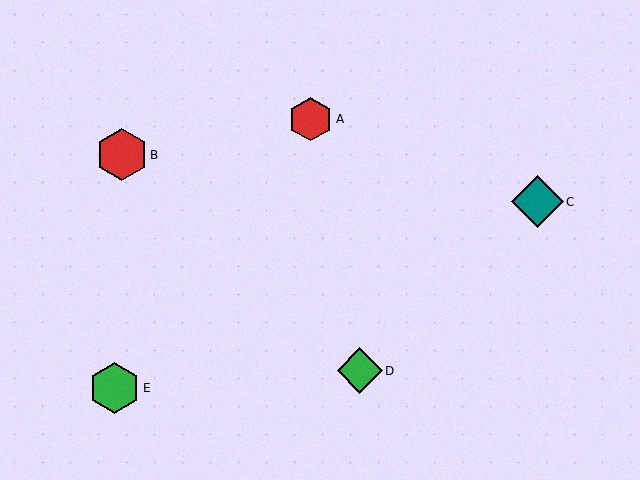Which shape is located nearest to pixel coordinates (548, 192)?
The teal diamond (labeled C) at (537, 202) is nearest to that location.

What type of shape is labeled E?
Shape E is a green hexagon.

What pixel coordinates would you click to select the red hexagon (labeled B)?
Click at (122, 155) to select the red hexagon B.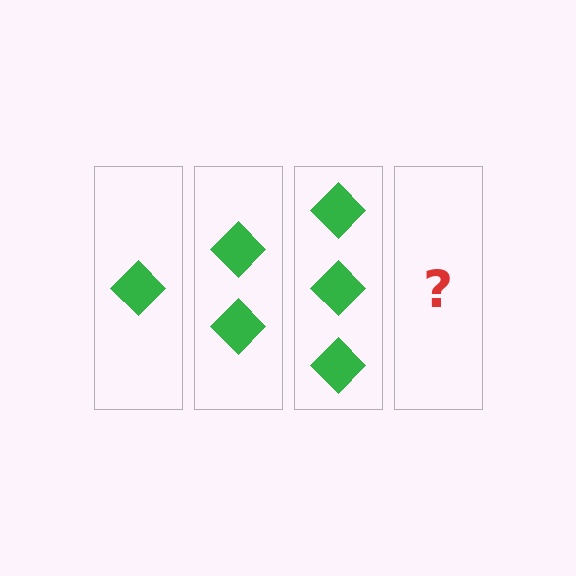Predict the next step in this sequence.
The next step is 4 diamonds.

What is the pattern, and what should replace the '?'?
The pattern is that each step adds one more diamond. The '?' should be 4 diamonds.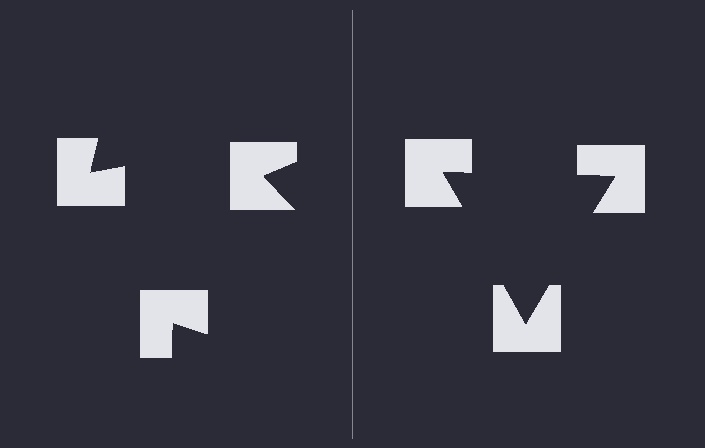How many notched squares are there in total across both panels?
6 — 3 on each side.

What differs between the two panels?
The notched squares are positioned identically on both sides; only the wedge orientations differ. On the right they align to a triangle; on the left they are misaligned.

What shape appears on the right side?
An illusory triangle.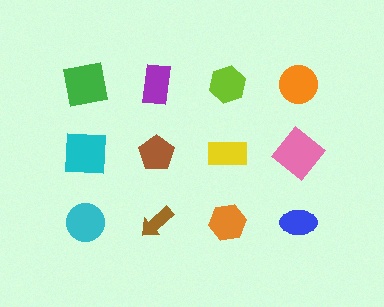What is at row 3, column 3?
An orange hexagon.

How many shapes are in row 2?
4 shapes.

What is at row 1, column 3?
A lime hexagon.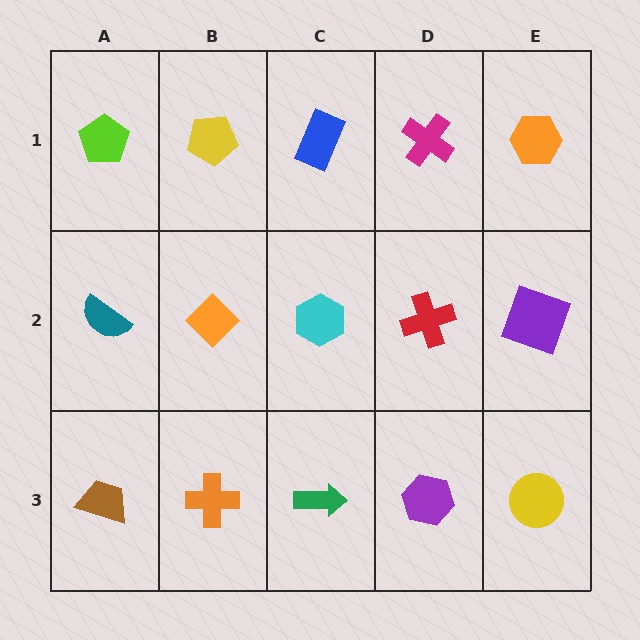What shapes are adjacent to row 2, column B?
A yellow pentagon (row 1, column B), an orange cross (row 3, column B), a teal semicircle (row 2, column A), a cyan hexagon (row 2, column C).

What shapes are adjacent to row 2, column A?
A lime pentagon (row 1, column A), a brown trapezoid (row 3, column A), an orange diamond (row 2, column B).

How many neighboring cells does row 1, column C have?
3.